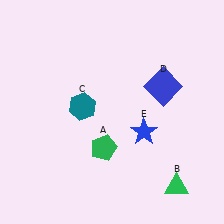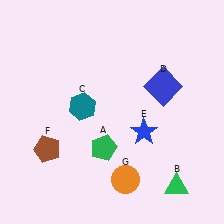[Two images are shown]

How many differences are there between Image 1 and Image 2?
There are 2 differences between the two images.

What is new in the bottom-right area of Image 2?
An orange circle (G) was added in the bottom-right area of Image 2.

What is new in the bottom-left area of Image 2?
A brown pentagon (F) was added in the bottom-left area of Image 2.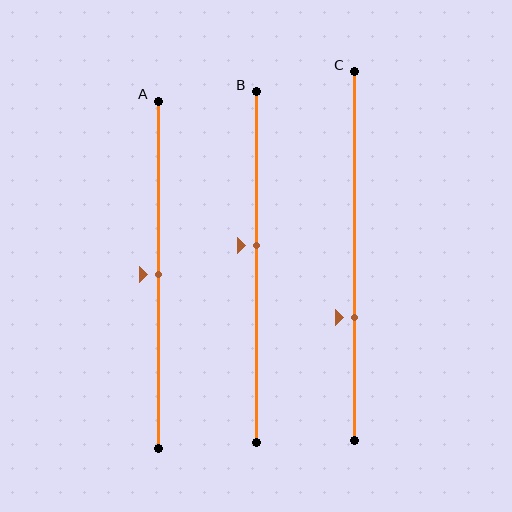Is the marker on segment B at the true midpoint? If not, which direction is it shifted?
No, the marker on segment B is shifted upward by about 6% of the segment length.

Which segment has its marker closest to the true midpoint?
Segment A has its marker closest to the true midpoint.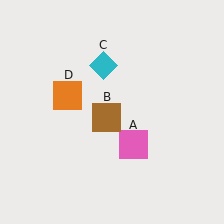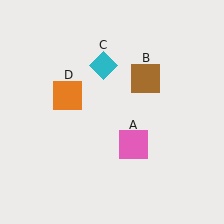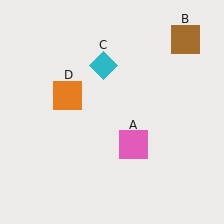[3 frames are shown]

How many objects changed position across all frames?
1 object changed position: brown square (object B).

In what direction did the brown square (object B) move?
The brown square (object B) moved up and to the right.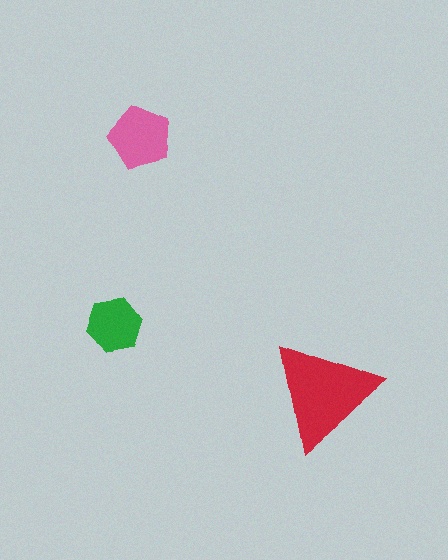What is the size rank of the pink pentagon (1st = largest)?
2nd.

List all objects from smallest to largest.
The green hexagon, the pink pentagon, the red triangle.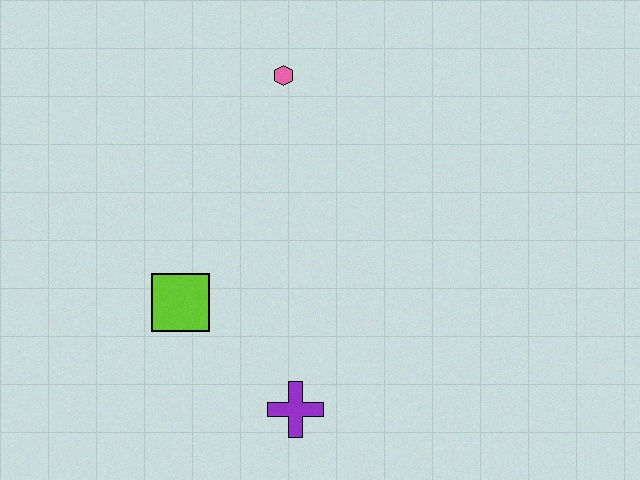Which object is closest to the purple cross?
The lime square is closest to the purple cross.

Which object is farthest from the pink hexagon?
The purple cross is farthest from the pink hexagon.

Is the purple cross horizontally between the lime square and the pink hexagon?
No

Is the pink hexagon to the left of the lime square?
No